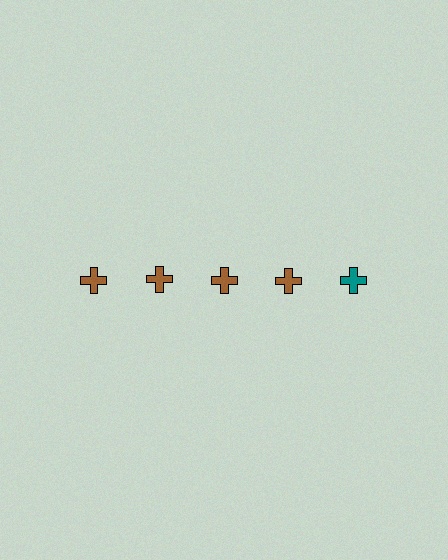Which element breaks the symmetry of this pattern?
The teal cross in the top row, rightmost column breaks the symmetry. All other shapes are brown crosses.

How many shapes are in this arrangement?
There are 5 shapes arranged in a grid pattern.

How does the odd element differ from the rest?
It has a different color: teal instead of brown.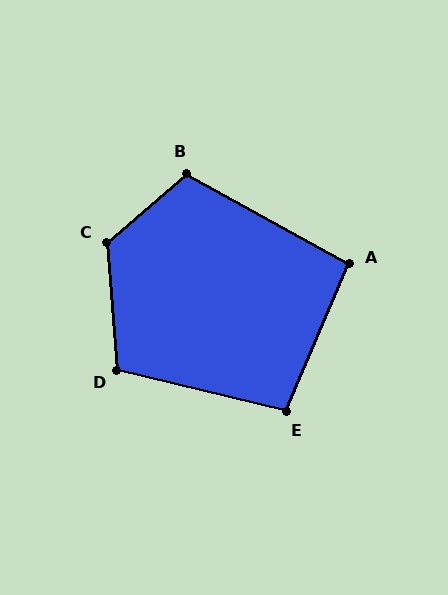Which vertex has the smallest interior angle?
A, at approximately 96 degrees.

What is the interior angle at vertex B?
Approximately 110 degrees (obtuse).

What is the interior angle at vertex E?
Approximately 100 degrees (obtuse).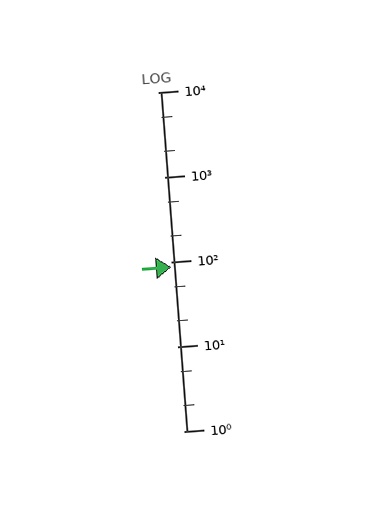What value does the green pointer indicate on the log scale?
The pointer indicates approximately 85.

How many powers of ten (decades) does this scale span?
The scale spans 4 decades, from 1 to 10000.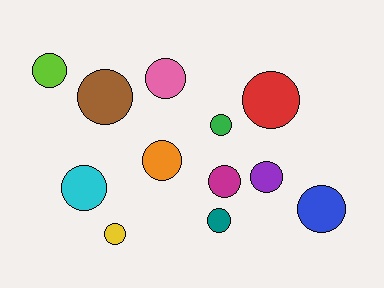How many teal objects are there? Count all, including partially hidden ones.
There is 1 teal object.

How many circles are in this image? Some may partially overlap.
There are 12 circles.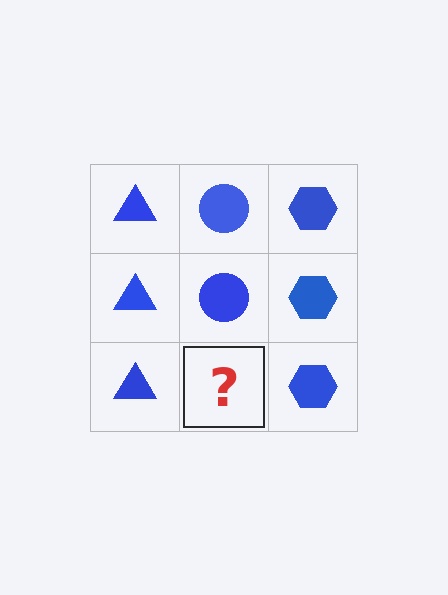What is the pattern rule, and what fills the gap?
The rule is that each column has a consistent shape. The gap should be filled with a blue circle.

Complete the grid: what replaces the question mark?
The question mark should be replaced with a blue circle.